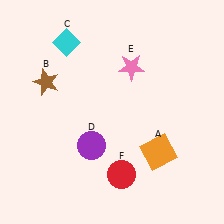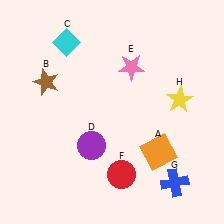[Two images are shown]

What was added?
A blue cross (G), a yellow star (H) were added in Image 2.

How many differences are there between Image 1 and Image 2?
There are 2 differences between the two images.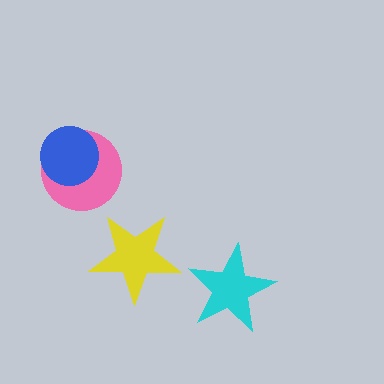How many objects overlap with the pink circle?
1 object overlaps with the pink circle.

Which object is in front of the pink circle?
The blue circle is in front of the pink circle.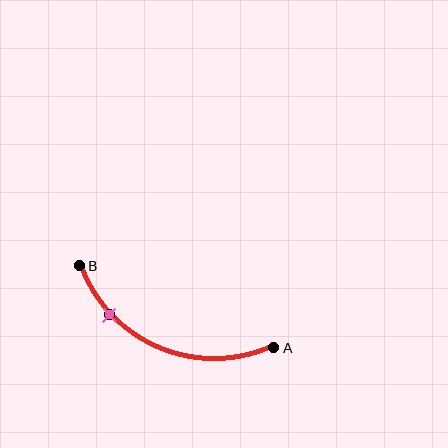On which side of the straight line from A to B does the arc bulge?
The arc bulges below the straight line connecting A and B.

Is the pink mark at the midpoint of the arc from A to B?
No. The pink mark lies on the arc but is closer to endpoint B. The arc midpoint would be at the point on the curve equidistant along the arc from both A and B.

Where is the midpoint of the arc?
The arc midpoint is the point on the curve farthest from the straight line joining A and B. It sits below that line.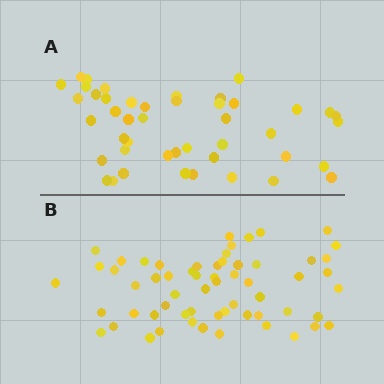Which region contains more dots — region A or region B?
Region B (the bottom region) has more dots.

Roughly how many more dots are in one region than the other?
Region B has approximately 15 more dots than region A.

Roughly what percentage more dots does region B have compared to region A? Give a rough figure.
About 35% more.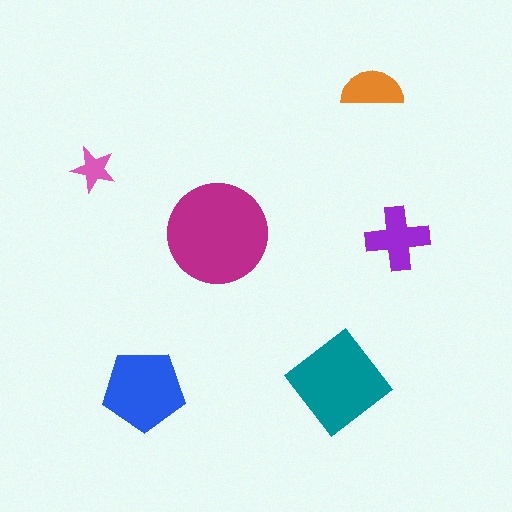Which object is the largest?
The magenta circle.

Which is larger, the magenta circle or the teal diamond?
The magenta circle.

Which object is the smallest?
The pink star.